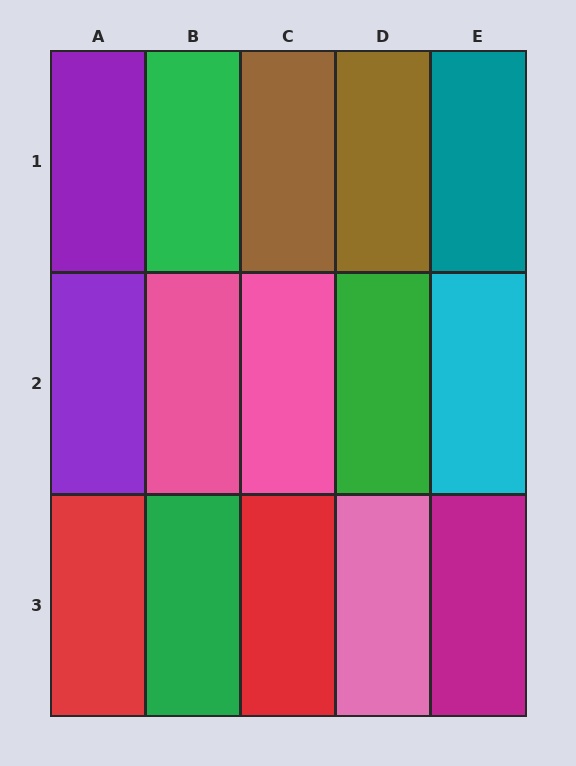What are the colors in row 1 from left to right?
Purple, green, brown, brown, teal.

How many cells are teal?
1 cell is teal.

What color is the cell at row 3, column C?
Red.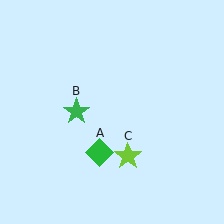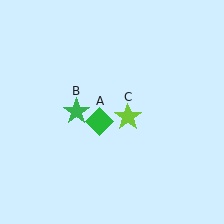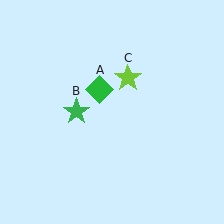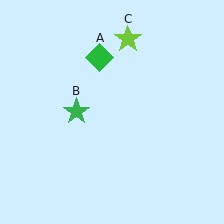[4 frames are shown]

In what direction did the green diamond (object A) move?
The green diamond (object A) moved up.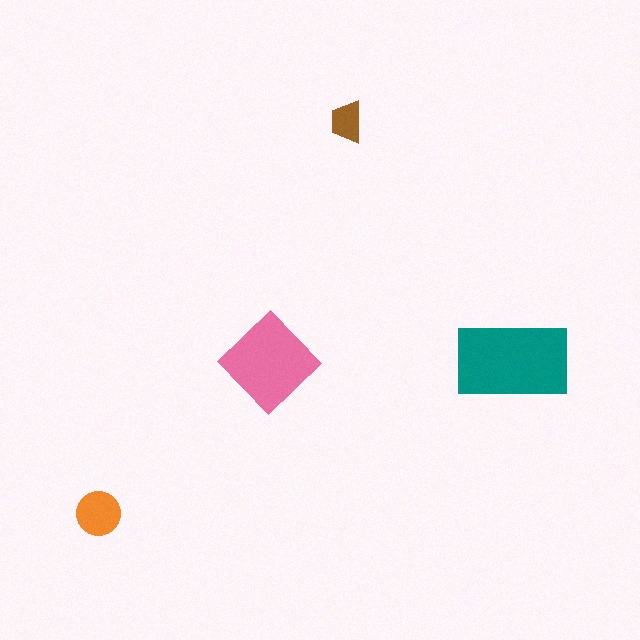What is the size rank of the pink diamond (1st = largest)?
2nd.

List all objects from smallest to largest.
The brown trapezoid, the orange circle, the pink diamond, the teal rectangle.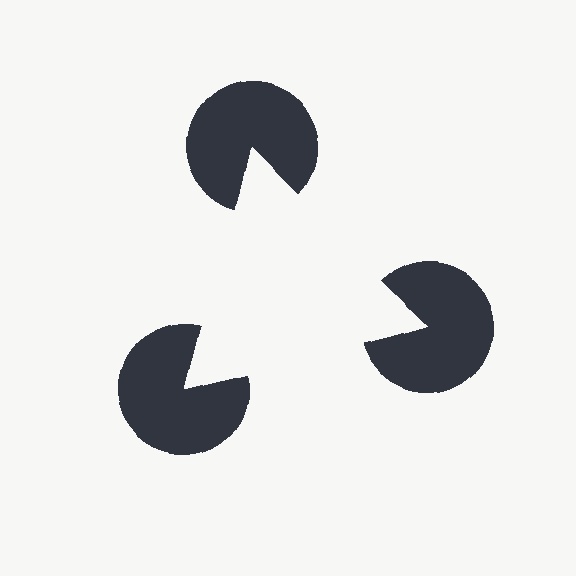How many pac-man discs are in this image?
There are 3 — one at each vertex of the illusory triangle.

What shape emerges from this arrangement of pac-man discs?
An illusory triangle — its edges are inferred from the aligned wedge cuts in the pac-man discs, not physically drawn.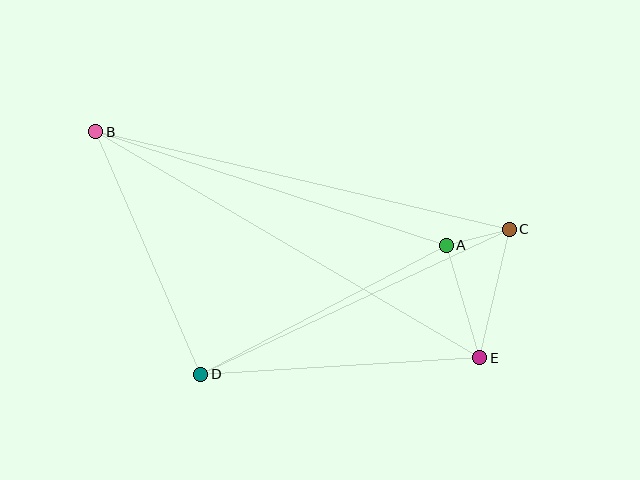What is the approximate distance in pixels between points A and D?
The distance between A and D is approximately 277 pixels.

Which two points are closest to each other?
Points A and C are closest to each other.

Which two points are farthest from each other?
Points B and E are farthest from each other.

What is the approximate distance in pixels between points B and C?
The distance between B and C is approximately 425 pixels.